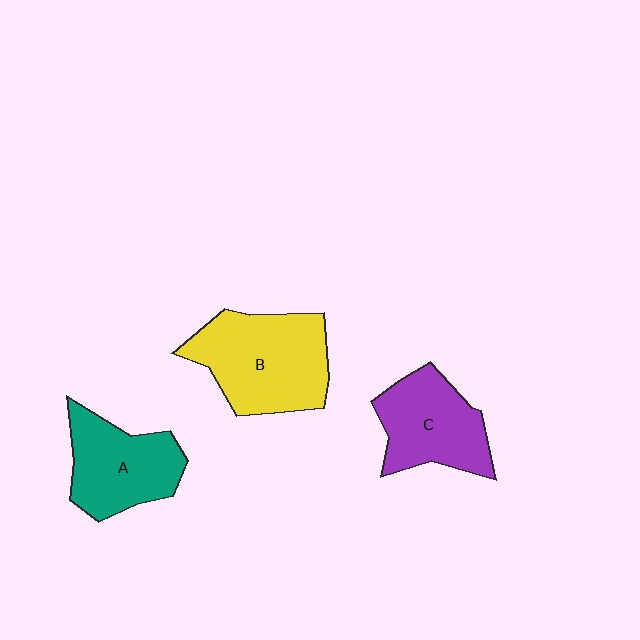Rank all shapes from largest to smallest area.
From largest to smallest: B (yellow), A (teal), C (purple).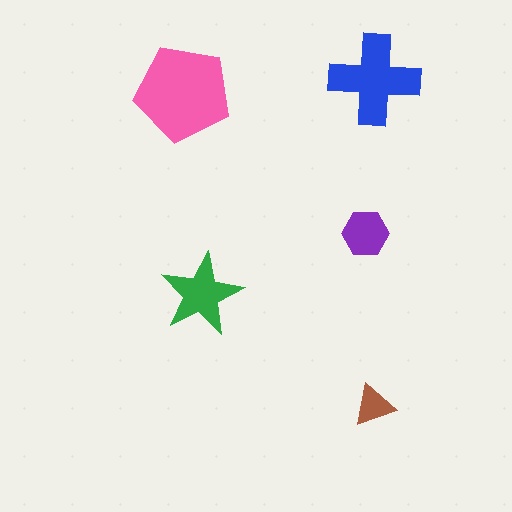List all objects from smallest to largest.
The brown triangle, the purple hexagon, the green star, the blue cross, the pink pentagon.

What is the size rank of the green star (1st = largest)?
3rd.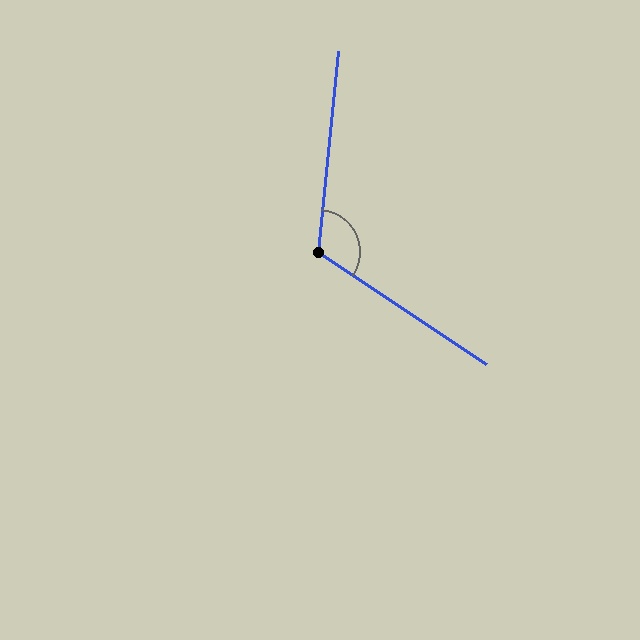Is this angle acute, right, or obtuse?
It is obtuse.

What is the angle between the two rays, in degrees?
Approximately 118 degrees.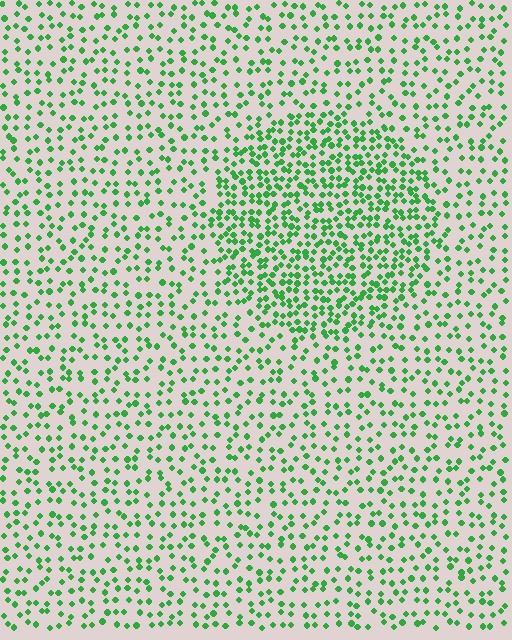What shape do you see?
I see a circle.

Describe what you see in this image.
The image contains small green elements arranged at two different densities. A circle-shaped region is visible where the elements are more densely packed than the surrounding area.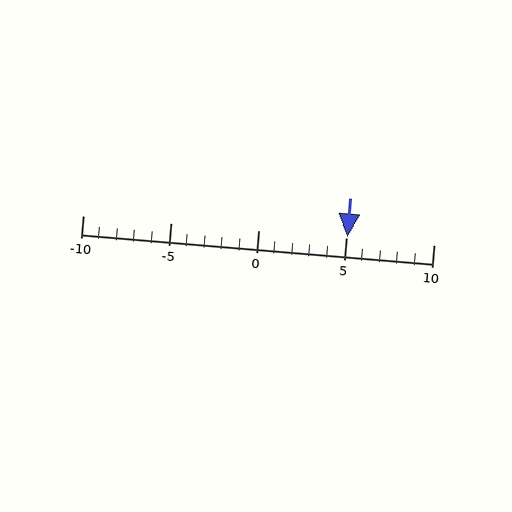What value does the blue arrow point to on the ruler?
The blue arrow points to approximately 5.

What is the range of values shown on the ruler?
The ruler shows values from -10 to 10.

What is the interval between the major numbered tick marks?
The major tick marks are spaced 5 units apart.